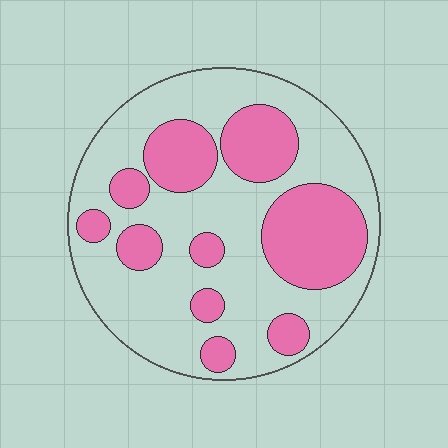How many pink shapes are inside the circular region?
10.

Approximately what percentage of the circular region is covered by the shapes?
Approximately 35%.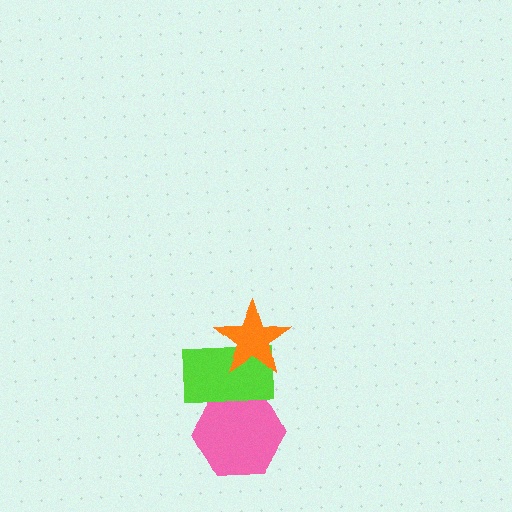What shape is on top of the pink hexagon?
The lime rectangle is on top of the pink hexagon.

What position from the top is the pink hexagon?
The pink hexagon is 3rd from the top.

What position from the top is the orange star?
The orange star is 1st from the top.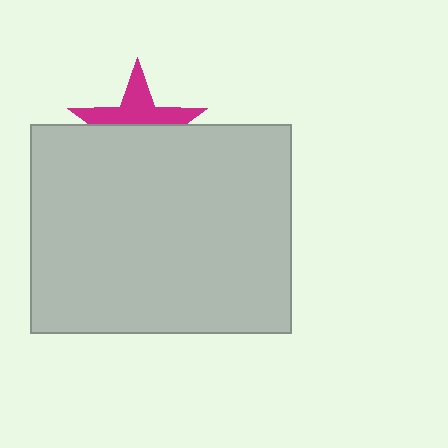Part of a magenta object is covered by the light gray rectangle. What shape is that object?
It is a star.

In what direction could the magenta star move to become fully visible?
The magenta star could move up. That would shift it out from behind the light gray rectangle entirely.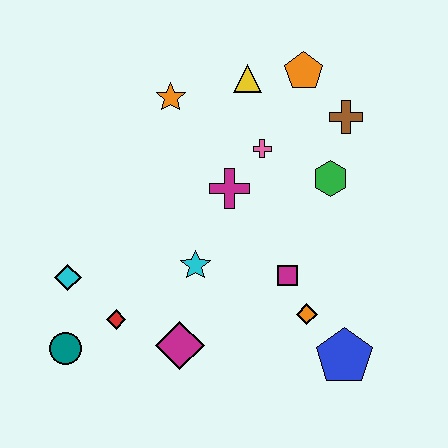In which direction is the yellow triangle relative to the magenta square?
The yellow triangle is above the magenta square.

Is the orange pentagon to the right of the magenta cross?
Yes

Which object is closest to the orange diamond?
The magenta square is closest to the orange diamond.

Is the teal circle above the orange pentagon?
No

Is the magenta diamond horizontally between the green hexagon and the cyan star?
No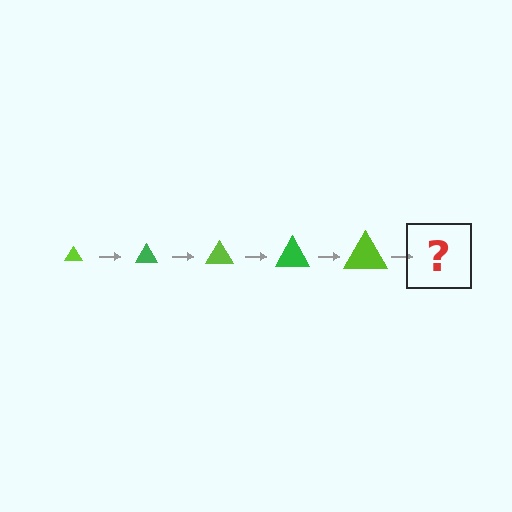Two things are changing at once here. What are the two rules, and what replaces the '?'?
The two rules are that the triangle grows larger each step and the color cycles through lime and green. The '?' should be a green triangle, larger than the previous one.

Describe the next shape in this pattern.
It should be a green triangle, larger than the previous one.